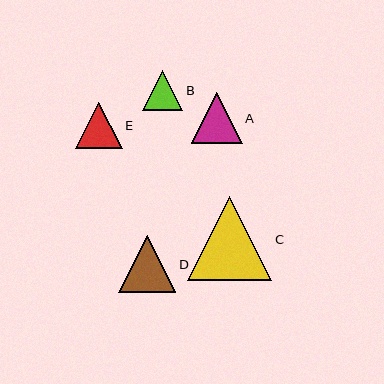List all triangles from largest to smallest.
From largest to smallest: C, D, A, E, B.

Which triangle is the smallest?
Triangle B is the smallest with a size of approximately 40 pixels.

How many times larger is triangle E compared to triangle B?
Triangle E is approximately 1.2 times the size of triangle B.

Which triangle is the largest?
Triangle C is the largest with a size of approximately 84 pixels.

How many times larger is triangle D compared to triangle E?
Triangle D is approximately 1.2 times the size of triangle E.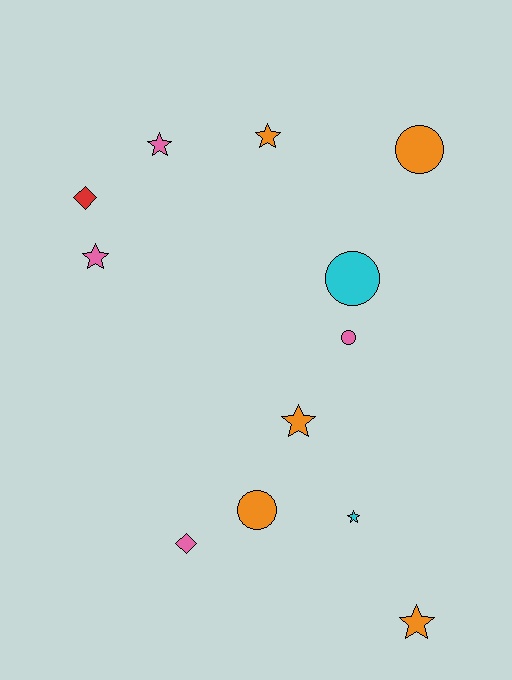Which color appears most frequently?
Orange, with 5 objects.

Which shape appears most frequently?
Star, with 6 objects.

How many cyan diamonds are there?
There are no cyan diamonds.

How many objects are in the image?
There are 12 objects.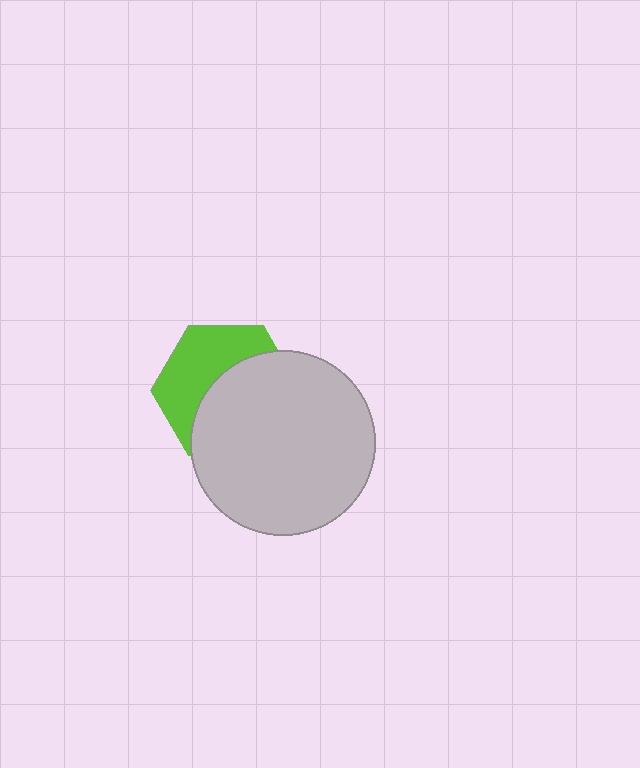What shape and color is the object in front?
The object in front is a light gray circle.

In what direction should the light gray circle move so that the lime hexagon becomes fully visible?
The light gray circle should move toward the lower-right. That is the shortest direction to clear the overlap and leave the lime hexagon fully visible.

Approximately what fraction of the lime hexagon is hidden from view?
Roughly 55% of the lime hexagon is hidden behind the light gray circle.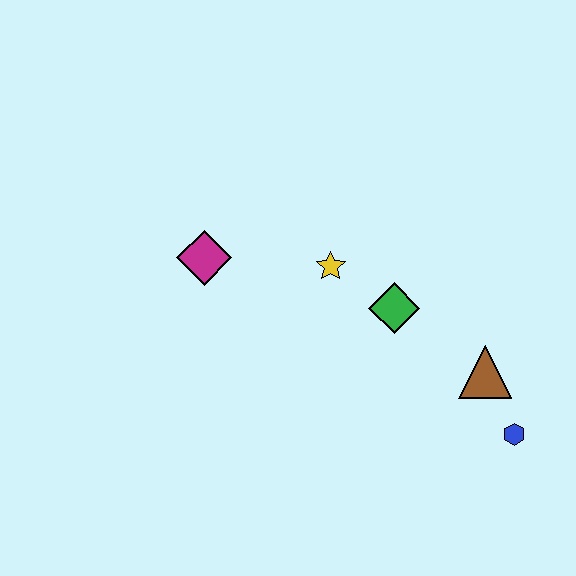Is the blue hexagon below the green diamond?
Yes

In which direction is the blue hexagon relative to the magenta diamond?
The blue hexagon is to the right of the magenta diamond.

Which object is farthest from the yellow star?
The blue hexagon is farthest from the yellow star.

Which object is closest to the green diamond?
The yellow star is closest to the green diamond.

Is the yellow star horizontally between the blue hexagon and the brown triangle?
No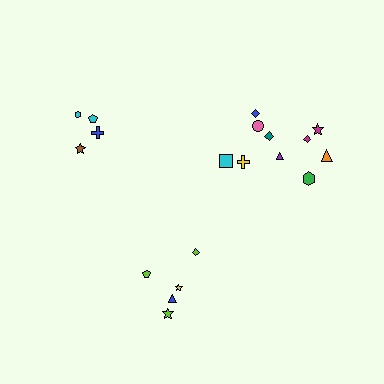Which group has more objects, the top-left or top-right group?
The top-right group.